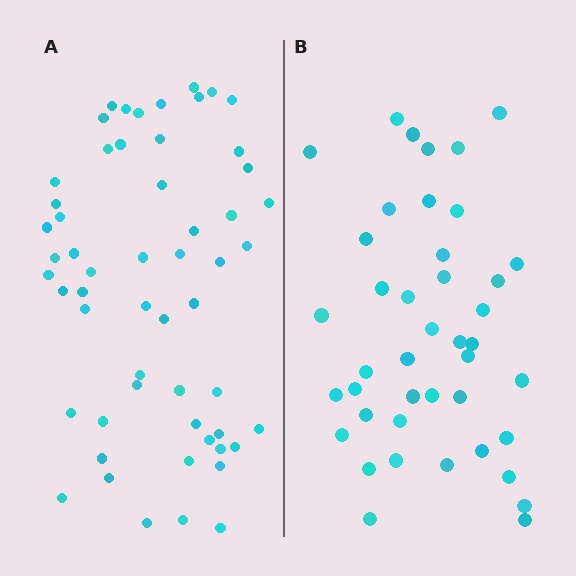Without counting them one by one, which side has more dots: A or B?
Region A (the left region) has more dots.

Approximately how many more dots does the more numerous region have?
Region A has approximately 15 more dots than region B.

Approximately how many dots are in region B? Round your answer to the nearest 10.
About 40 dots. (The exact count is 42, which rounds to 40.)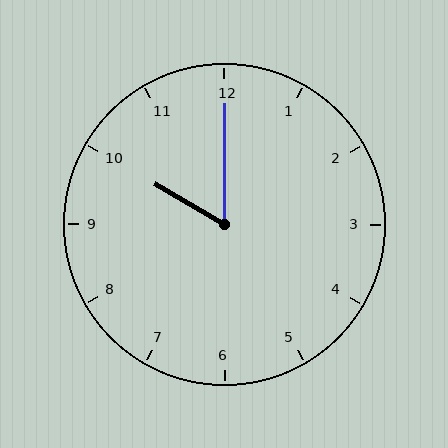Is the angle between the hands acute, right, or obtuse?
It is acute.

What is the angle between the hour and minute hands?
Approximately 60 degrees.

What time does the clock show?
10:00.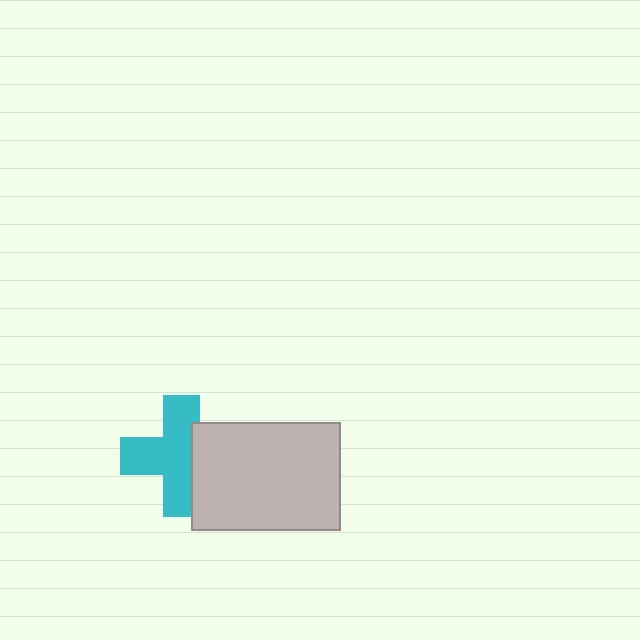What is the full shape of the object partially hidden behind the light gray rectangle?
The partially hidden object is a cyan cross.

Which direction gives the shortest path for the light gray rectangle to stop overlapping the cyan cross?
Moving right gives the shortest separation.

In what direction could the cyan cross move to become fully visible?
The cyan cross could move left. That would shift it out from behind the light gray rectangle entirely.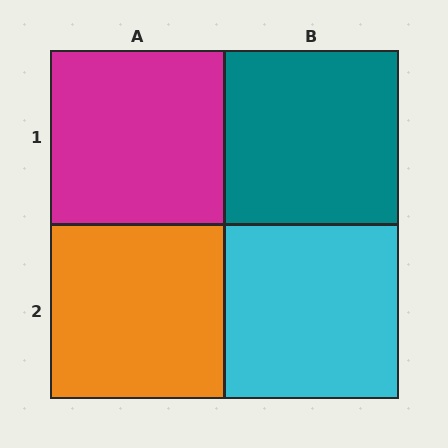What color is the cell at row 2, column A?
Orange.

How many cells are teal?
1 cell is teal.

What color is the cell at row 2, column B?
Cyan.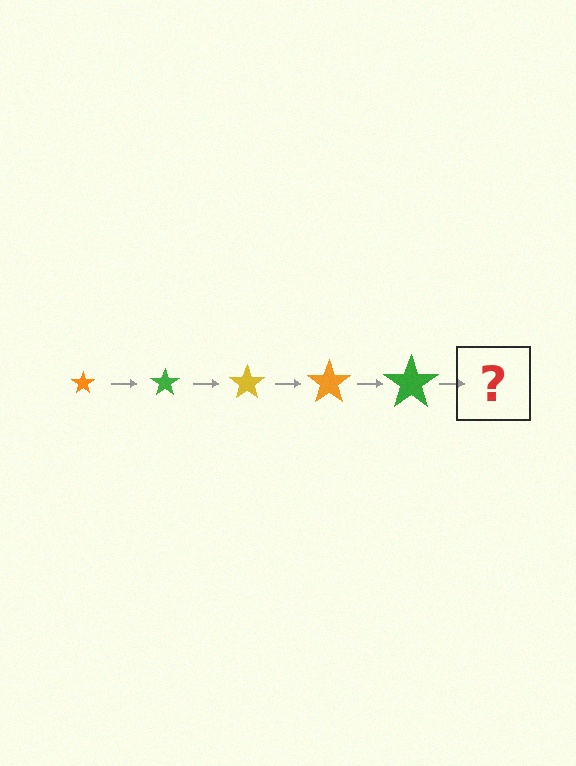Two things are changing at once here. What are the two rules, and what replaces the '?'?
The two rules are that the star grows larger each step and the color cycles through orange, green, and yellow. The '?' should be a yellow star, larger than the previous one.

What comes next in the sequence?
The next element should be a yellow star, larger than the previous one.